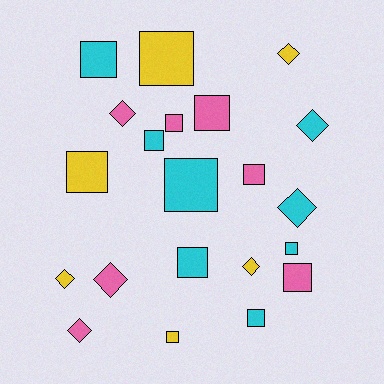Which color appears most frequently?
Cyan, with 8 objects.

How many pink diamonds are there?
There are 3 pink diamonds.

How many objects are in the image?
There are 21 objects.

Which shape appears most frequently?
Square, with 13 objects.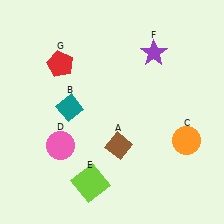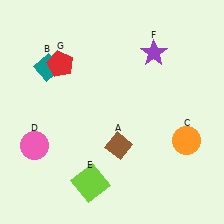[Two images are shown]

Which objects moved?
The objects that moved are: the teal diamond (B), the pink circle (D).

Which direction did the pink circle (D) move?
The pink circle (D) moved left.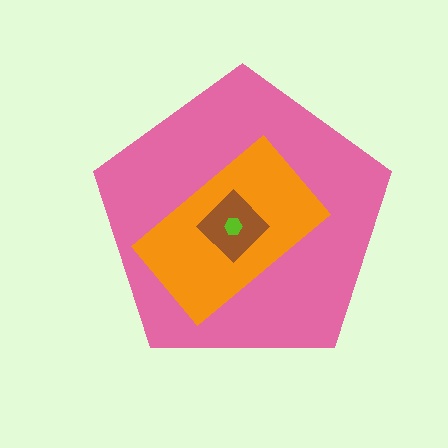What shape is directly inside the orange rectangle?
The brown diamond.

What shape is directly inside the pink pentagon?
The orange rectangle.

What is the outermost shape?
The pink pentagon.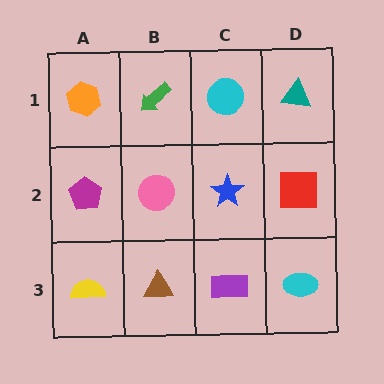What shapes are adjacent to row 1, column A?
A magenta pentagon (row 2, column A), a green arrow (row 1, column B).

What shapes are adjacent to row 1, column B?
A pink circle (row 2, column B), an orange hexagon (row 1, column A), a cyan circle (row 1, column C).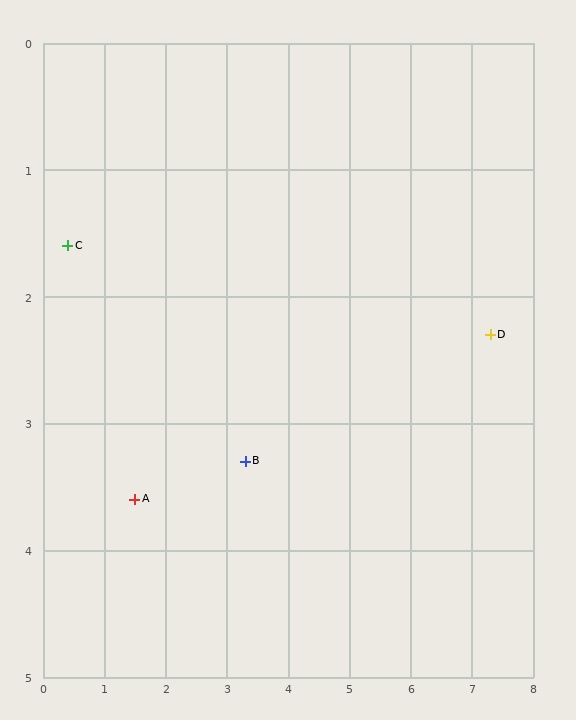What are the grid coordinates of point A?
Point A is at approximately (1.5, 3.6).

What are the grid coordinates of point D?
Point D is at approximately (7.3, 2.3).